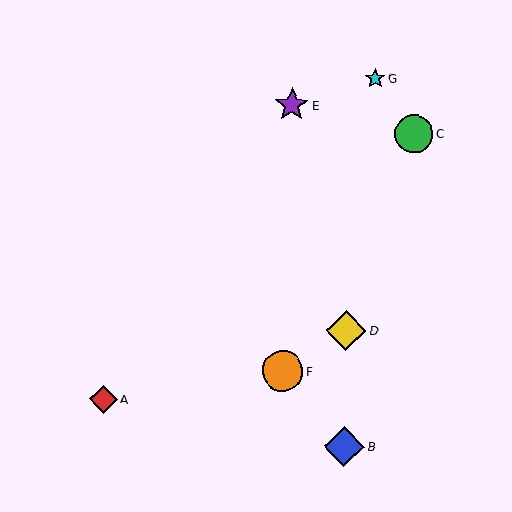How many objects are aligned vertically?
2 objects (E, F) are aligned vertically.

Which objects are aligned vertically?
Objects E, F are aligned vertically.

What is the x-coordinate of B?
Object B is at x≈344.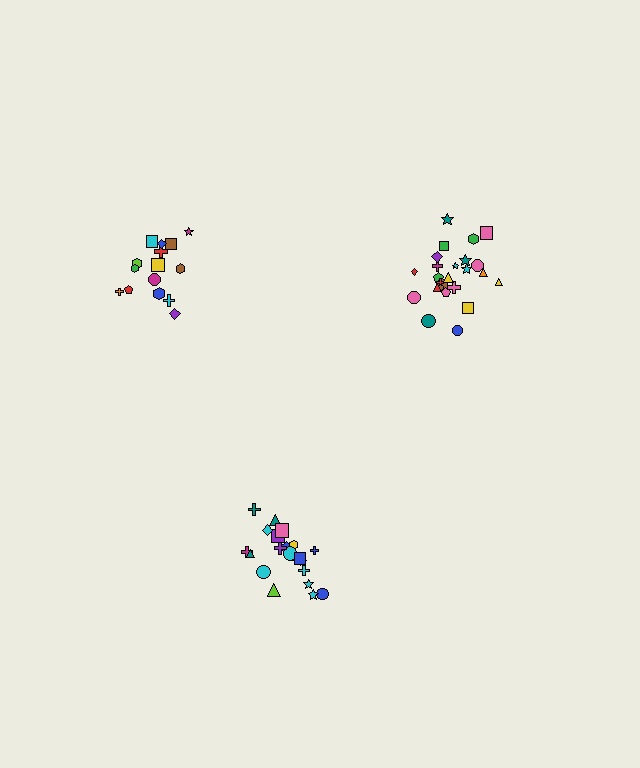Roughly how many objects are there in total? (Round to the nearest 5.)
Roughly 60 objects in total.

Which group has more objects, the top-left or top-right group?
The top-right group.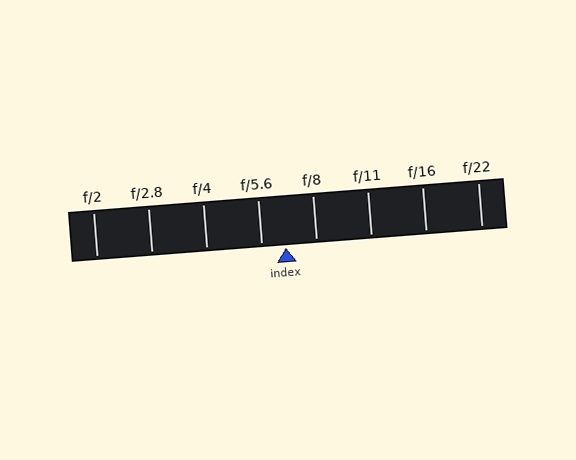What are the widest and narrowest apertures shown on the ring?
The widest aperture shown is f/2 and the narrowest is f/22.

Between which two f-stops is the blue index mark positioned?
The index mark is between f/5.6 and f/8.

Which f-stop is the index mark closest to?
The index mark is closest to f/5.6.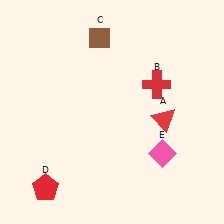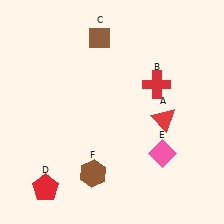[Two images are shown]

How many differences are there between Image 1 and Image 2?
There is 1 difference between the two images.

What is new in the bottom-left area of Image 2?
A brown hexagon (F) was added in the bottom-left area of Image 2.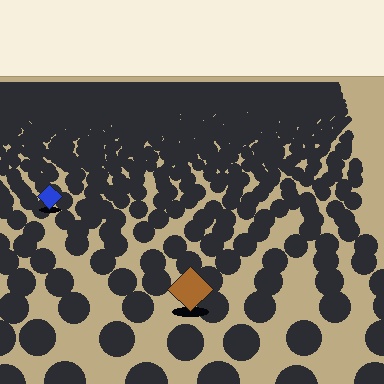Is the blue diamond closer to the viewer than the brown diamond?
No. The brown diamond is closer — you can tell from the texture gradient: the ground texture is coarser near it.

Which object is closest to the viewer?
The brown diamond is closest. The texture marks near it are larger and more spread out.